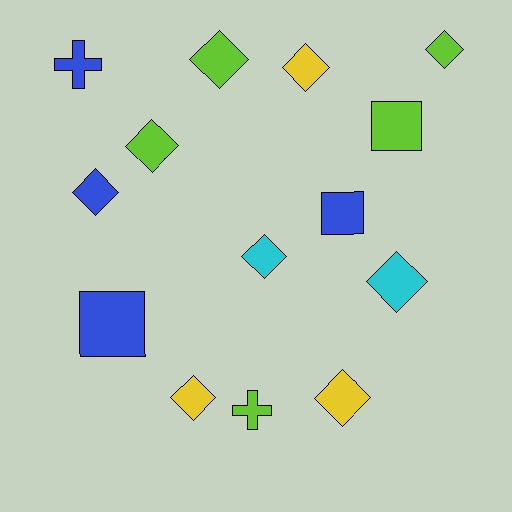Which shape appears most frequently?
Diamond, with 9 objects.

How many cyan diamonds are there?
There are 2 cyan diamonds.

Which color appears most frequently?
Lime, with 5 objects.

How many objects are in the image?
There are 14 objects.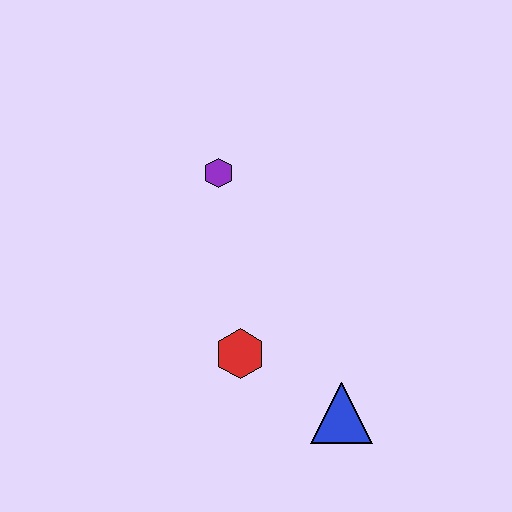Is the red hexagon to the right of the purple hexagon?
Yes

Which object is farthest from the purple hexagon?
The blue triangle is farthest from the purple hexagon.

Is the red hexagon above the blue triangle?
Yes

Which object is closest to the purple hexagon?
The red hexagon is closest to the purple hexagon.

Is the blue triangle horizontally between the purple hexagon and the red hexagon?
No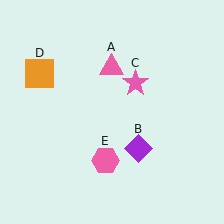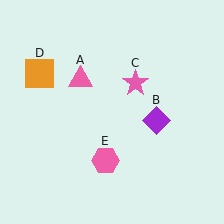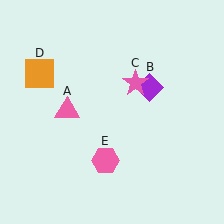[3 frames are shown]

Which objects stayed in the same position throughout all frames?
Pink star (object C) and orange square (object D) and pink hexagon (object E) remained stationary.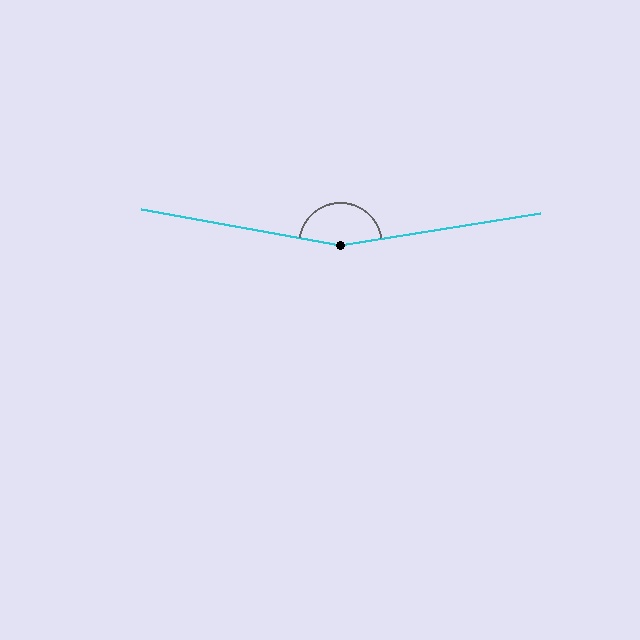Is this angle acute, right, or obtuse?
It is obtuse.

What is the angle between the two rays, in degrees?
Approximately 161 degrees.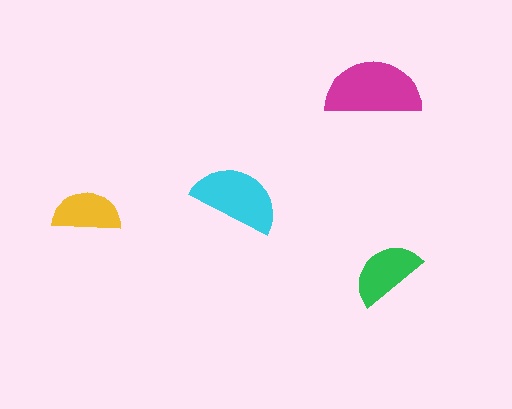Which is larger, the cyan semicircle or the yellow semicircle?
The cyan one.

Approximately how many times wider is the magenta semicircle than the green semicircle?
About 1.5 times wider.